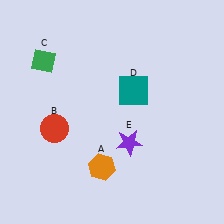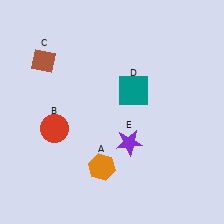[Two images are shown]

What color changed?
The diamond (C) changed from green in Image 1 to brown in Image 2.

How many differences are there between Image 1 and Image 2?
There is 1 difference between the two images.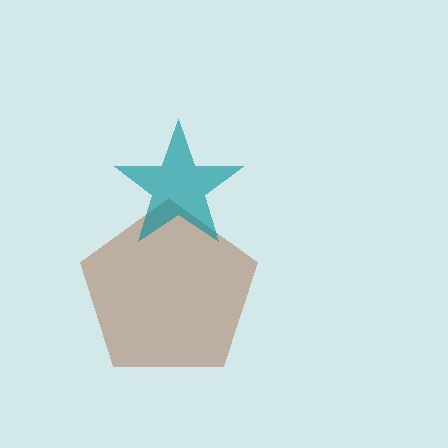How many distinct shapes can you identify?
There are 2 distinct shapes: a brown pentagon, a teal star.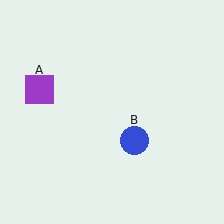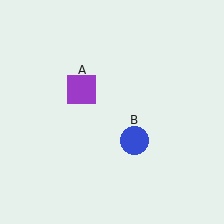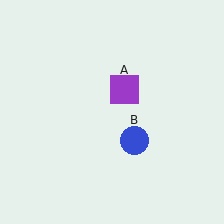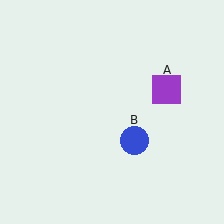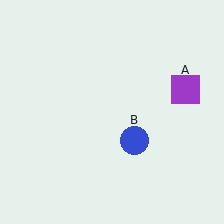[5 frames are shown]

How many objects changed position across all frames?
1 object changed position: purple square (object A).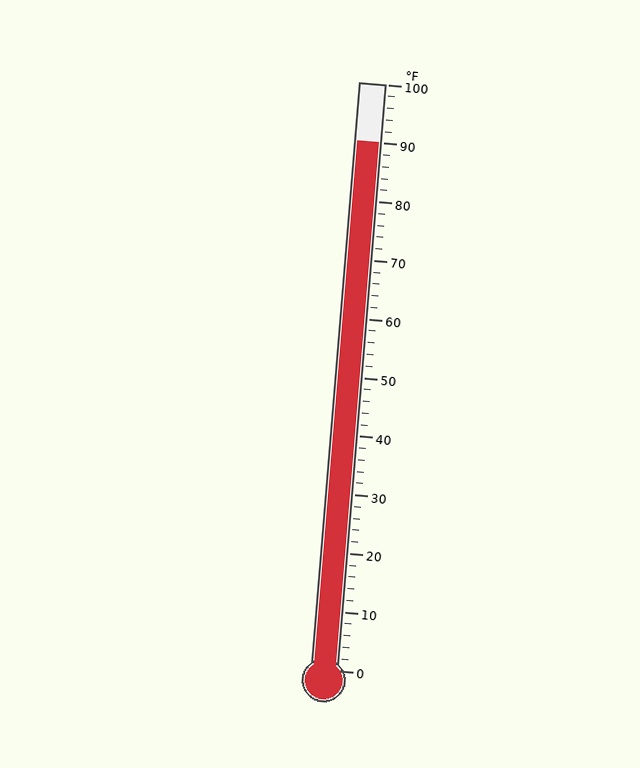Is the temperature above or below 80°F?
The temperature is above 80°F.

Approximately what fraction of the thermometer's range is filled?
The thermometer is filled to approximately 90% of its range.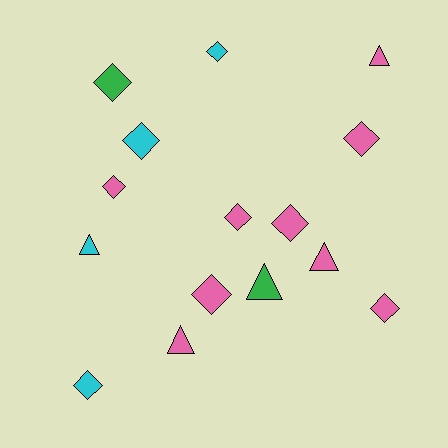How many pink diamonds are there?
There are 6 pink diamonds.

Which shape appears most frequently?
Diamond, with 10 objects.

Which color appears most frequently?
Pink, with 9 objects.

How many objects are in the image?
There are 15 objects.